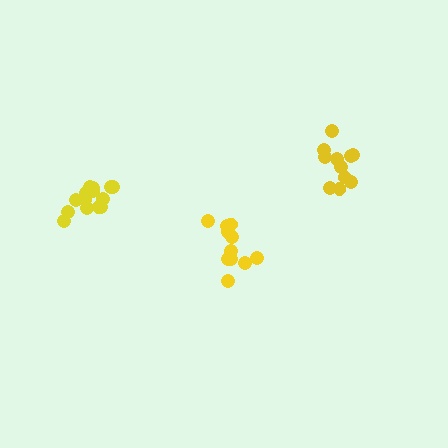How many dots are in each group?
Group 1: 15 dots, Group 2: 11 dots, Group 3: 11 dots (37 total).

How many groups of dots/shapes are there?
There are 3 groups.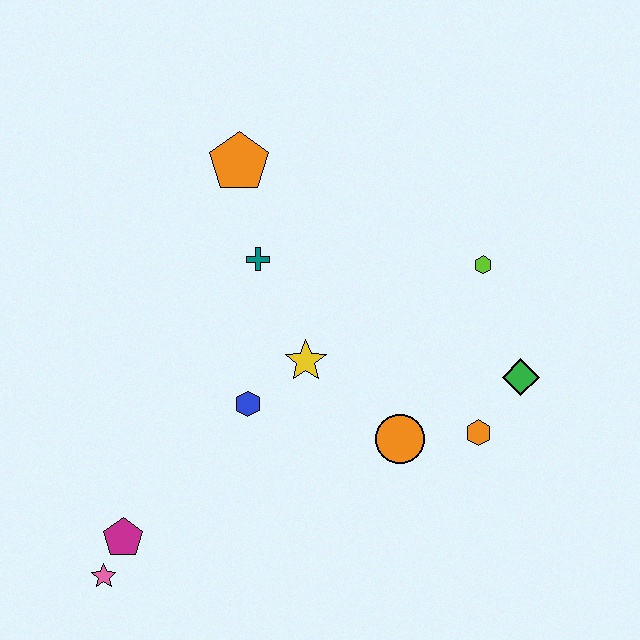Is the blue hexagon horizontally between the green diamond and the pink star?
Yes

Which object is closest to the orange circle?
The orange hexagon is closest to the orange circle.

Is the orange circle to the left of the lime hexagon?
Yes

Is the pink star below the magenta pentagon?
Yes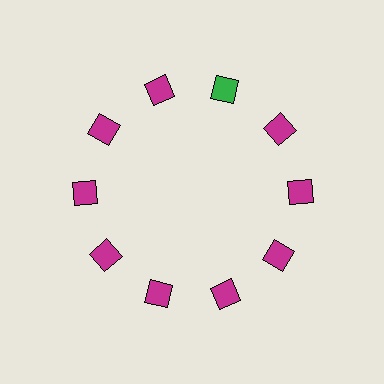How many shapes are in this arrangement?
There are 10 shapes arranged in a ring pattern.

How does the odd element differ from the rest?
It has a different color: green instead of magenta.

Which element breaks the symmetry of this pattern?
The green square at roughly the 1 o'clock position breaks the symmetry. All other shapes are magenta squares.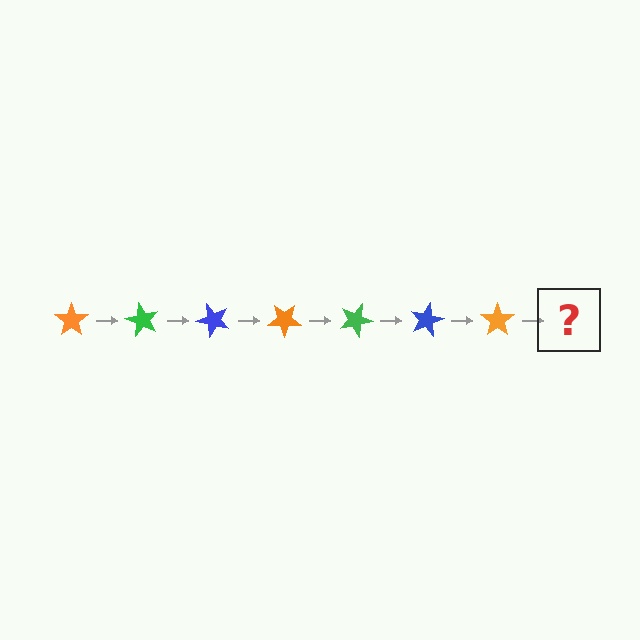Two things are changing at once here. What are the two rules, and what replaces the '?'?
The two rules are that it rotates 60 degrees each step and the color cycles through orange, green, and blue. The '?' should be a green star, rotated 420 degrees from the start.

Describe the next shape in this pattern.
It should be a green star, rotated 420 degrees from the start.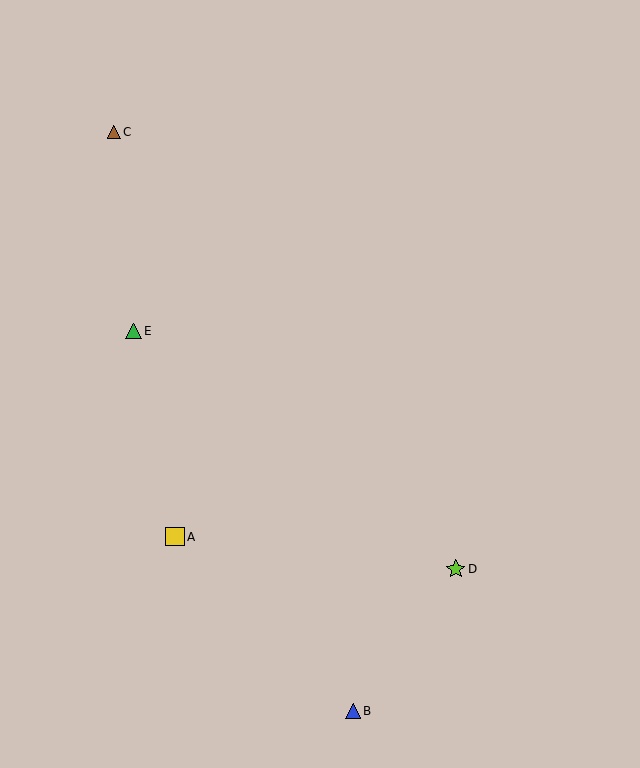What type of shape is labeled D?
Shape D is a lime star.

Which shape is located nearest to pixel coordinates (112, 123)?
The brown triangle (labeled C) at (114, 132) is nearest to that location.